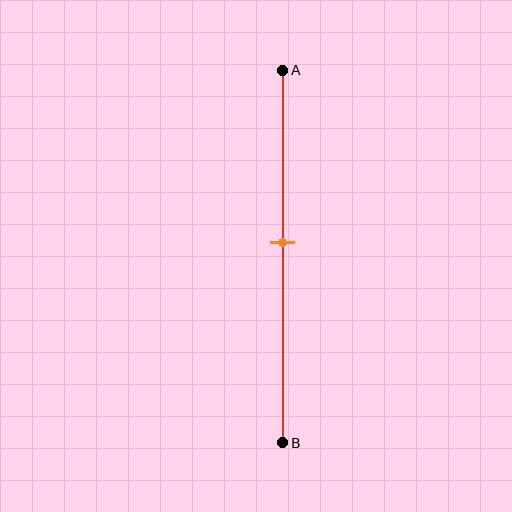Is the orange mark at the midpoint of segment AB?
No, the mark is at about 45% from A, not at the 50% midpoint.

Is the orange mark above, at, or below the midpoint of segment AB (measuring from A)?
The orange mark is above the midpoint of segment AB.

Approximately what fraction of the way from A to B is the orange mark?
The orange mark is approximately 45% of the way from A to B.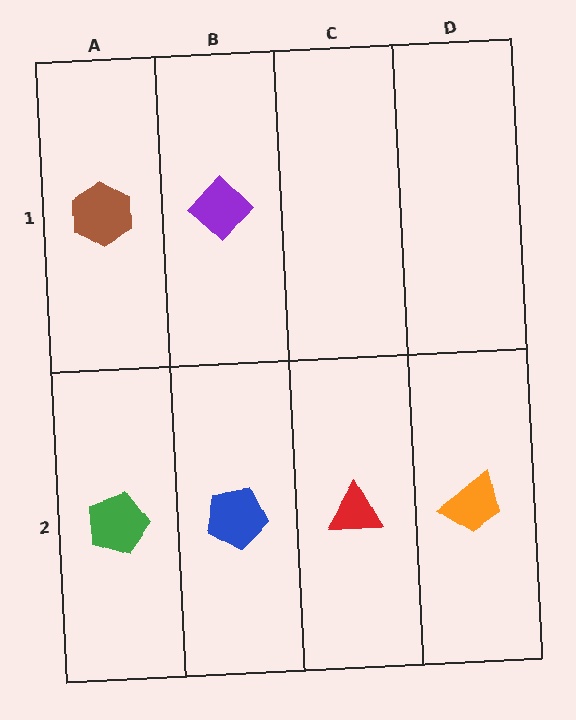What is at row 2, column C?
A red triangle.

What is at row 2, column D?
An orange trapezoid.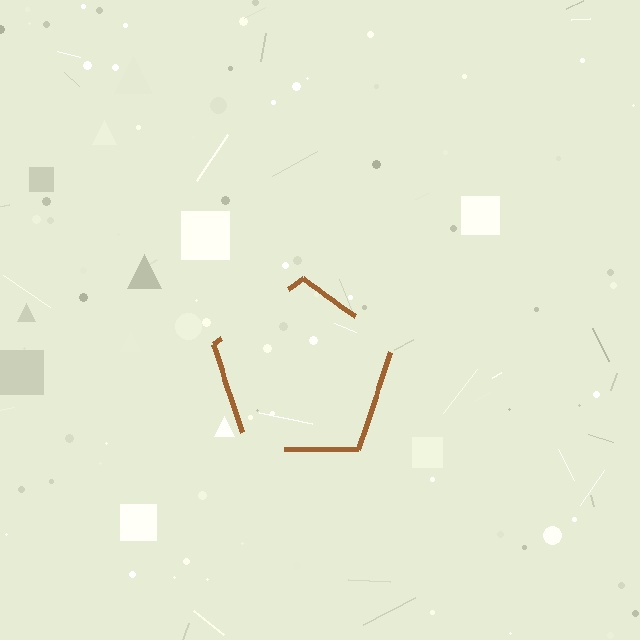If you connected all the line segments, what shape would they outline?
They would outline a pentagon.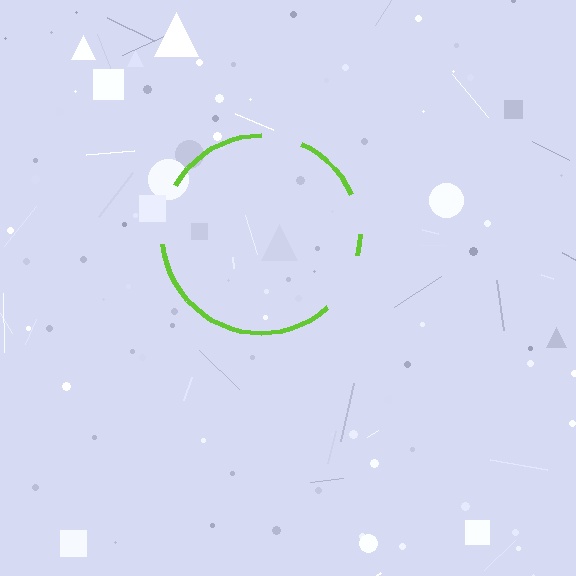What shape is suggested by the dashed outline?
The dashed outline suggests a circle.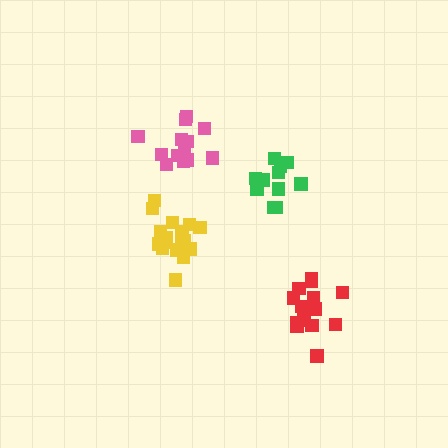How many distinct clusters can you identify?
There are 4 distinct clusters.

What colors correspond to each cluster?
The clusters are colored: pink, red, green, yellow.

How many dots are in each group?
Group 1: 13 dots, Group 2: 14 dots, Group 3: 11 dots, Group 4: 17 dots (55 total).